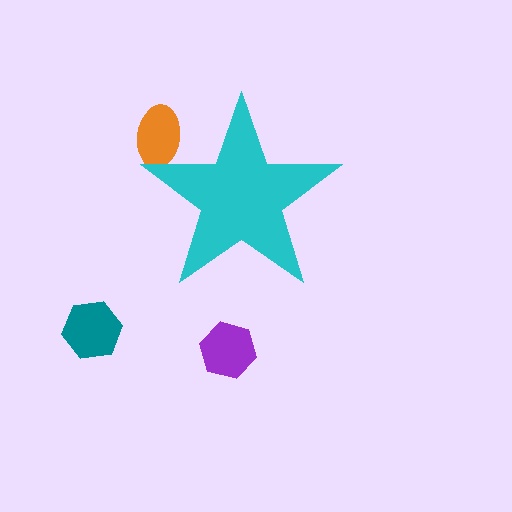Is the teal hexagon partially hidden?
No, the teal hexagon is fully visible.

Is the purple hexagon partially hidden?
No, the purple hexagon is fully visible.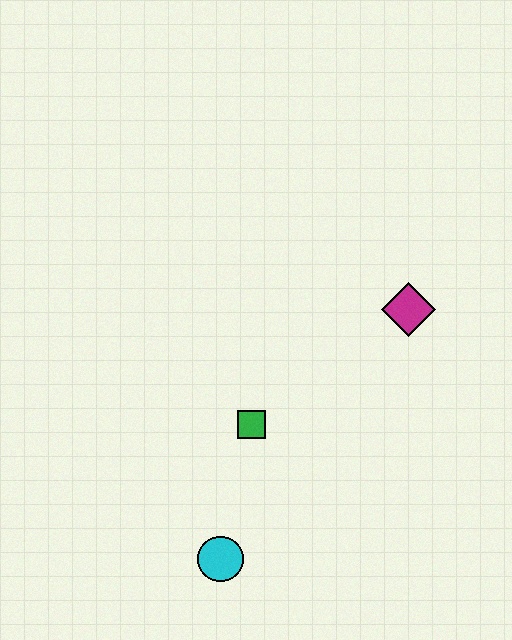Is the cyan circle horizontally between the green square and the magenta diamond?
No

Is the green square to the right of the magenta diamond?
No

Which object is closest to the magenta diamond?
The green square is closest to the magenta diamond.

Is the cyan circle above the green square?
No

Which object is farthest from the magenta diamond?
The cyan circle is farthest from the magenta diamond.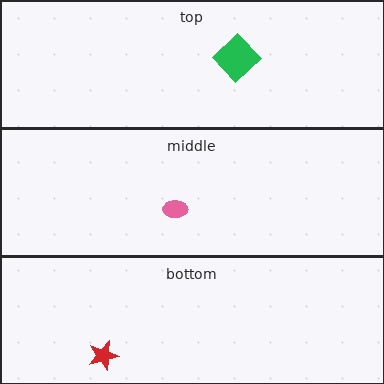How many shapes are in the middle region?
1.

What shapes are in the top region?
The green diamond.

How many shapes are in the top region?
1.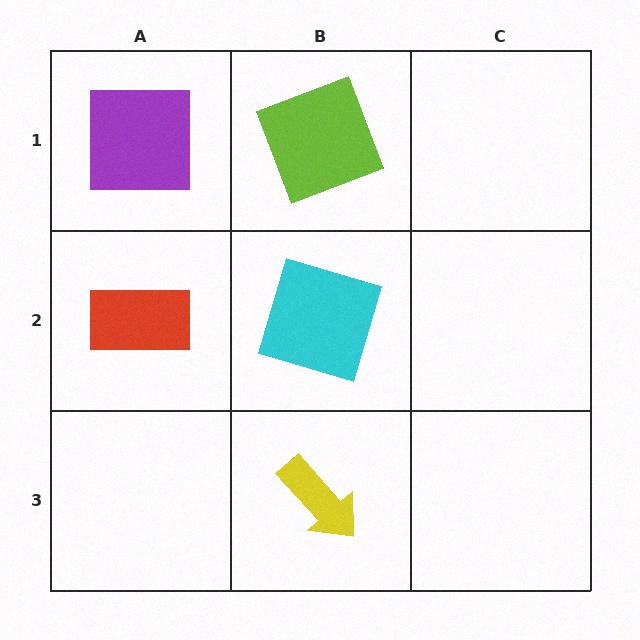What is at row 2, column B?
A cyan square.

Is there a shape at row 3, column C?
No, that cell is empty.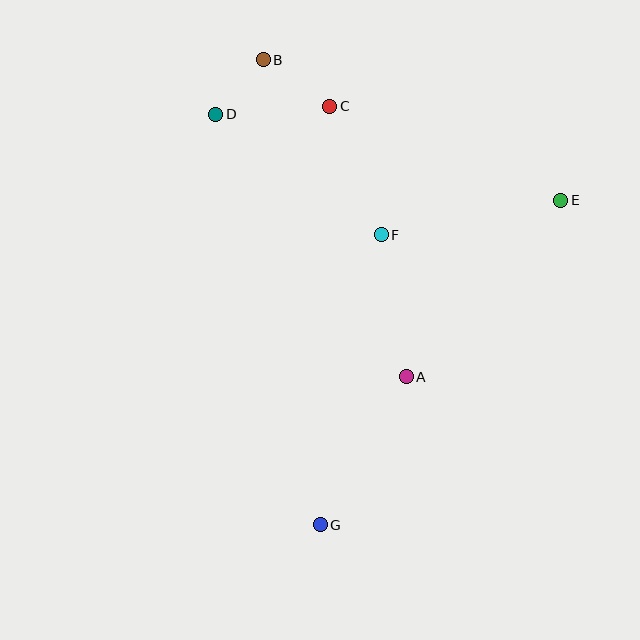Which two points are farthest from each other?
Points B and G are farthest from each other.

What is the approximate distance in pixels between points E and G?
The distance between E and G is approximately 404 pixels.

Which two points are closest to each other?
Points B and D are closest to each other.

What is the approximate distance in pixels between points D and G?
The distance between D and G is approximately 424 pixels.